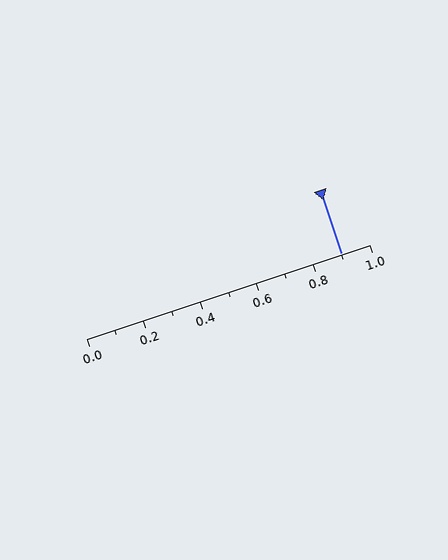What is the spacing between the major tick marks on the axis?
The major ticks are spaced 0.2 apart.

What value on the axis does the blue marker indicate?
The marker indicates approximately 0.9.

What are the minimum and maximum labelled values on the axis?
The axis runs from 0.0 to 1.0.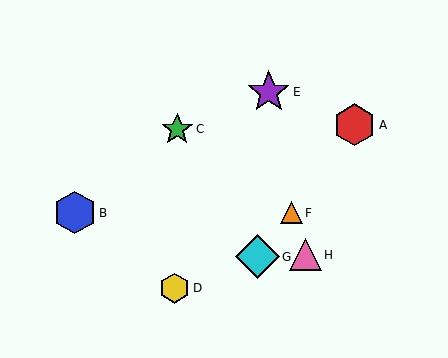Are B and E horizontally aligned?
No, B is at y≈213 and E is at y≈92.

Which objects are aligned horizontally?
Objects B, F are aligned horizontally.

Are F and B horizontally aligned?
Yes, both are at y≈213.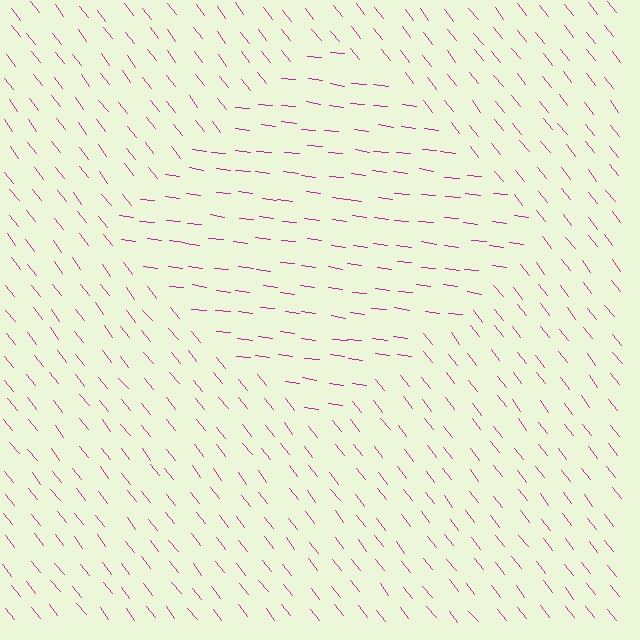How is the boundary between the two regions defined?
The boundary is defined purely by a change in line orientation (approximately 45 degrees difference). All lines are the same color and thickness.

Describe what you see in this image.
The image is filled with small magenta line segments. A diamond region in the image has lines oriented differently from the surrounding lines, creating a visible texture boundary.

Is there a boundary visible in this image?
Yes, there is a texture boundary formed by a change in line orientation.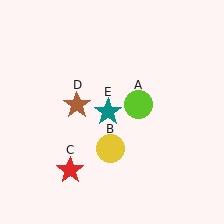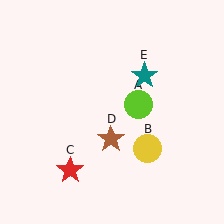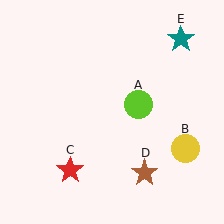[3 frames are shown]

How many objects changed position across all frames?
3 objects changed position: yellow circle (object B), brown star (object D), teal star (object E).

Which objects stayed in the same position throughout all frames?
Lime circle (object A) and red star (object C) remained stationary.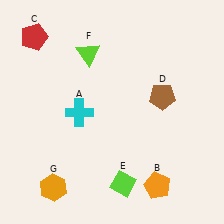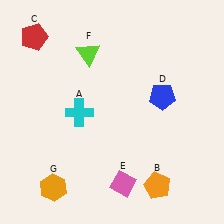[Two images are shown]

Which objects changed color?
D changed from brown to blue. E changed from lime to pink.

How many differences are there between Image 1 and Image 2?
There are 2 differences between the two images.